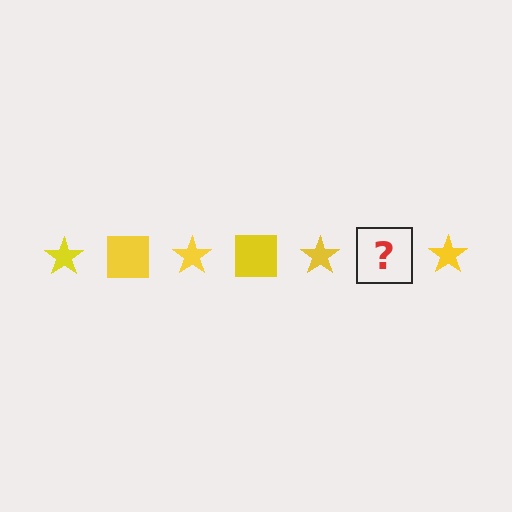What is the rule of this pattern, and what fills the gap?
The rule is that the pattern cycles through star, square shapes in yellow. The gap should be filled with a yellow square.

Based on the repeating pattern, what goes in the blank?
The blank should be a yellow square.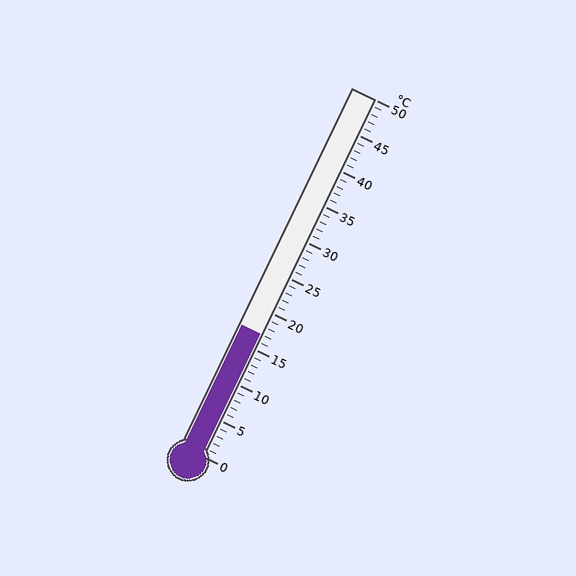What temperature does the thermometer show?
The thermometer shows approximately 17°C.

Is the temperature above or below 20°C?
The temperature is below 20°C.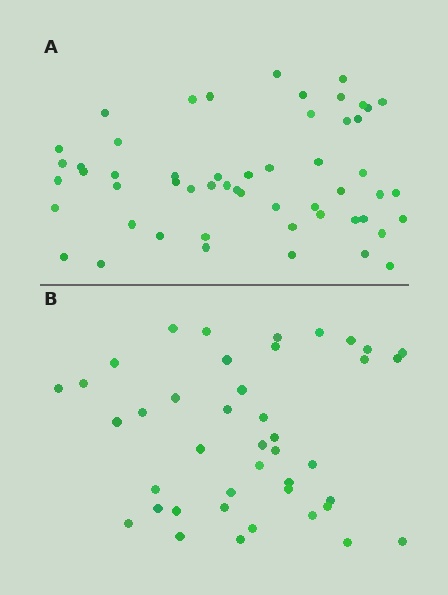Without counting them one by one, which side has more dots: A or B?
Region A (the top region) has more dots.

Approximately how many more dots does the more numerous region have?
Region A has roughly 12 or so more dots than region B.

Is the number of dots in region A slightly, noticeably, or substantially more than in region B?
Region A has noticeably more, but not dramatically so. The ratio is roughly 1.3 to 1.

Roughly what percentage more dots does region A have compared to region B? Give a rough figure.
About 30% more.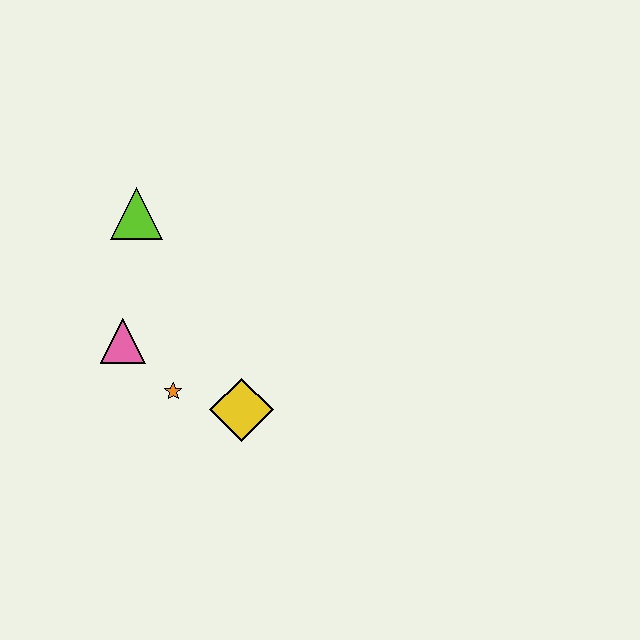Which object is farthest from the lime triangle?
The yellow diamond is farthest from the lime triangle.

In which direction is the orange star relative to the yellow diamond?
The orange star is to the left of the yellow diamond.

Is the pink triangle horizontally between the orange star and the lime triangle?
No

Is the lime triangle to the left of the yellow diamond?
Yes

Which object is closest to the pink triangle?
The orange star is closest to the pink triangle.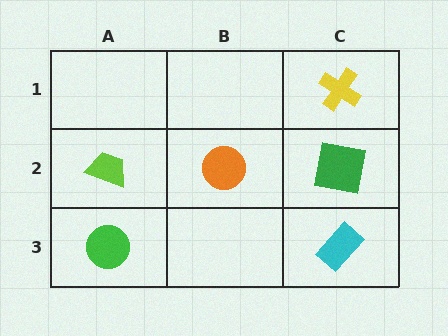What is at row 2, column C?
A green square.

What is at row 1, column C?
A yellow cross.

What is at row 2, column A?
A lime trapezoid.